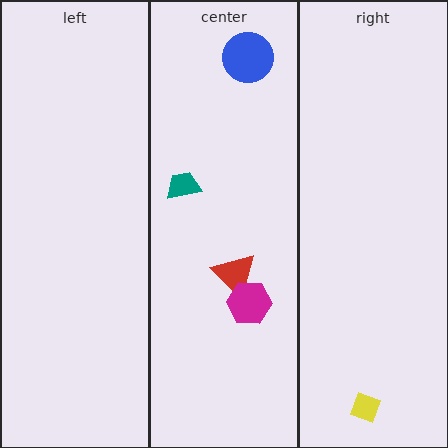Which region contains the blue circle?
The center region.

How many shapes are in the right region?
1.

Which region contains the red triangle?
The center region.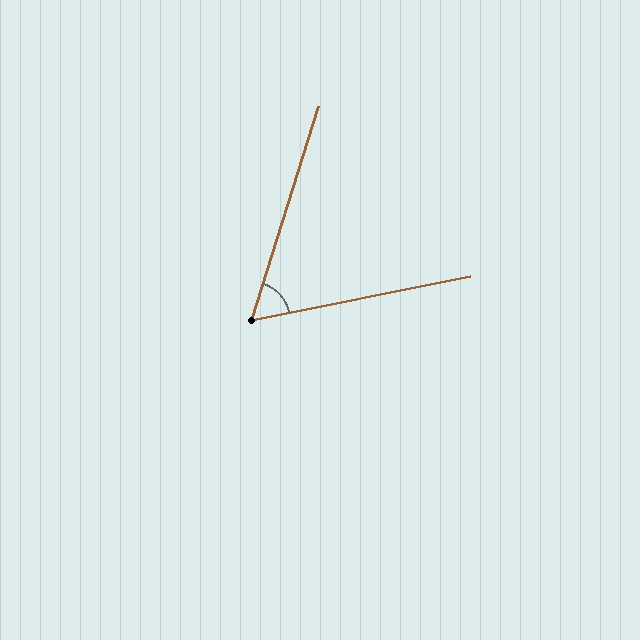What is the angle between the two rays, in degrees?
Approximately 61 degrees.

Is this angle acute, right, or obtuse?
It is acute.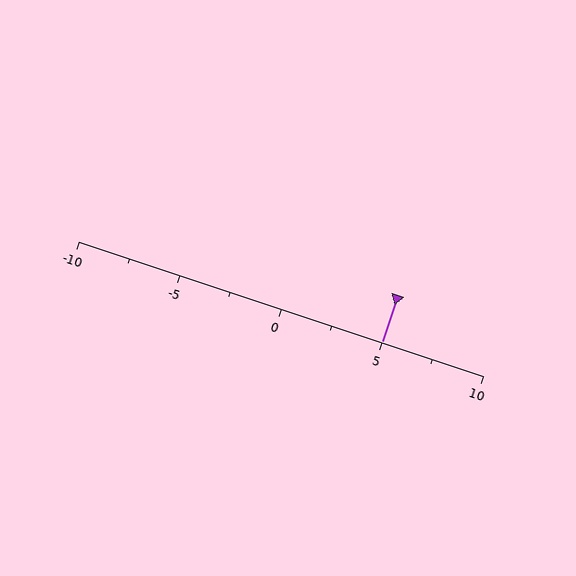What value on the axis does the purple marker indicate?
The marker indicates approximately 5.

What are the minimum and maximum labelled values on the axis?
The axis runs from -10 to 10.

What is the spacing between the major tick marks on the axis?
The major ticks are spaced 5 apart.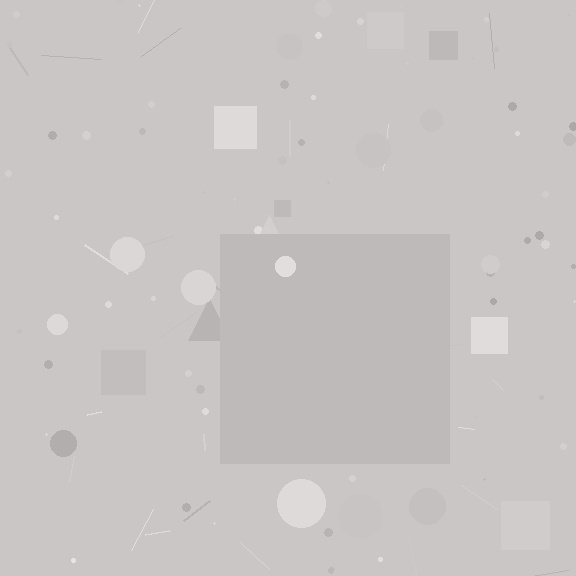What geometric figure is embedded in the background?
A square is embedded in the background.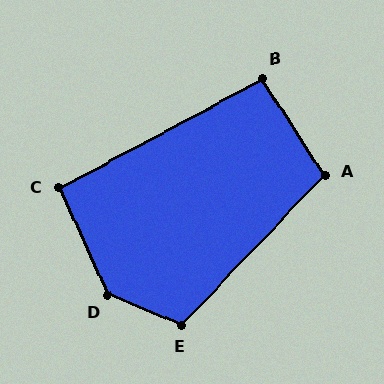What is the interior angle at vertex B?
Approximately 95 degrees (approximately right).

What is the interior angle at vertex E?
Approximately 112 degrees (obtuse).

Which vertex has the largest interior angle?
D, at approximately 136 degrees.